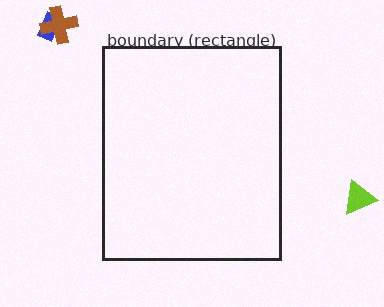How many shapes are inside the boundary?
0 inside, 3 outside.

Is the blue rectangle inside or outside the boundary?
Outside.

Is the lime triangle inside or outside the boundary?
Outside.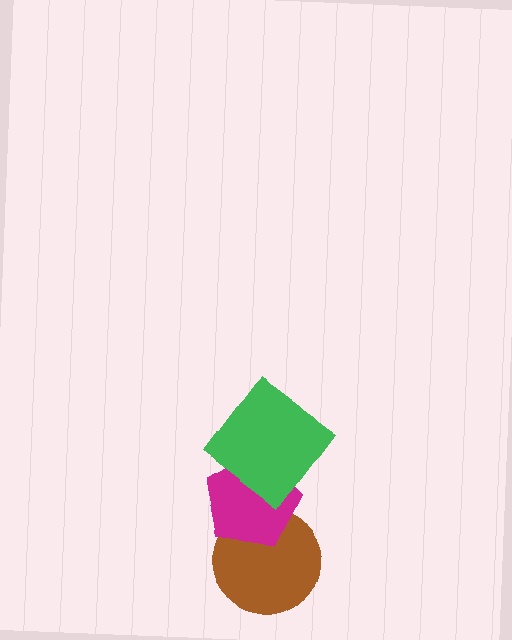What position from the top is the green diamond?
The green diamond is 1st from the top.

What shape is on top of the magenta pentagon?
The green diamond is on top of the magenta pentagon.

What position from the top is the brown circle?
The brown circle is 3rd from the top.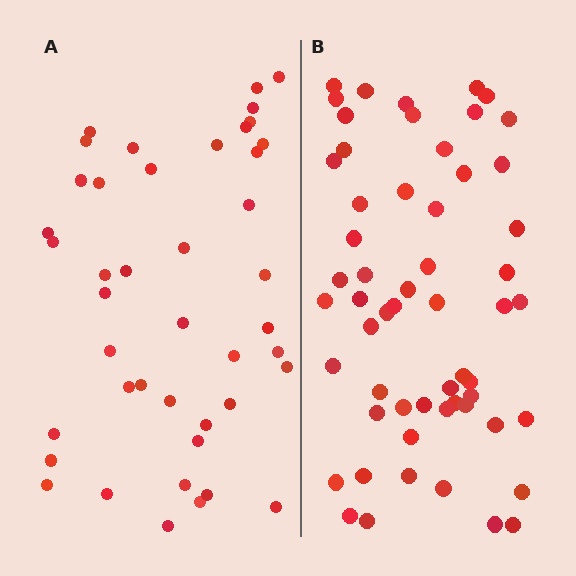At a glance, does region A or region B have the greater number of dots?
Region B (the right region) has more dots.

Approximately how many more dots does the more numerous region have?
Region B has approximately 15 more dots than region A.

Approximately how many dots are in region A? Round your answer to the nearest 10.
About 40 dots. (The exact count is 43, which rounds to 40.)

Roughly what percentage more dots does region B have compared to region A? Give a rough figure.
About 35% more.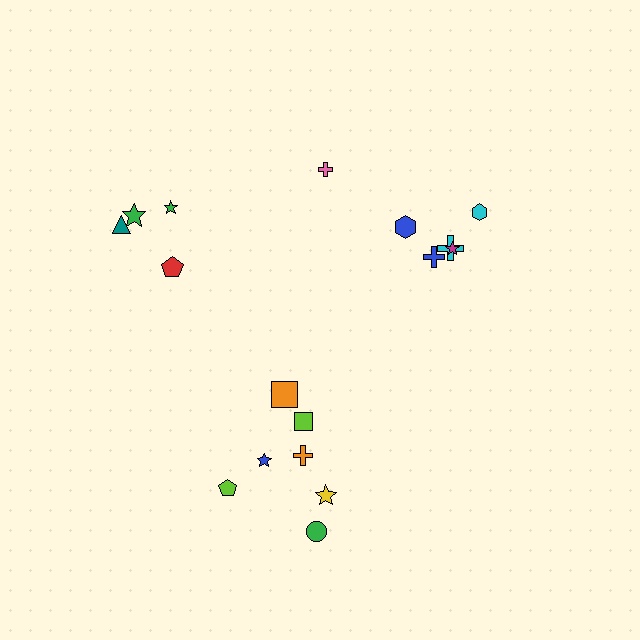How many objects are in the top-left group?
There are 4 objects.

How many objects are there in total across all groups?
There are 17 objects.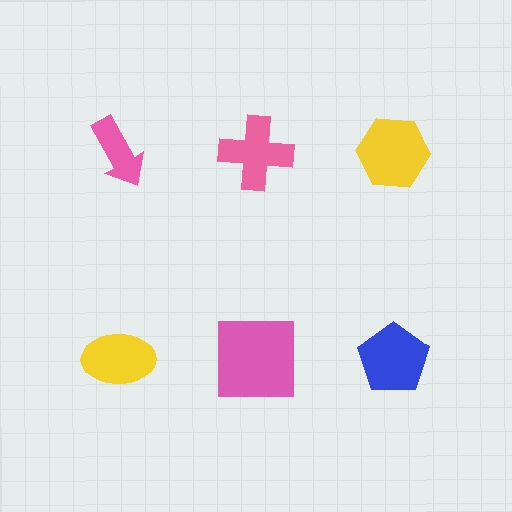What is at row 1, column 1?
A pink arrow.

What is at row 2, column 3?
A blue pentagon.